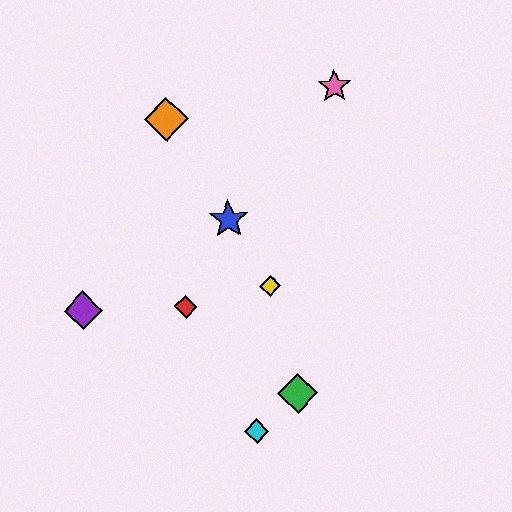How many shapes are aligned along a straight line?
3 shapes (the blue star, the yellow diamond, the orange diamond) are aligned along a straight line.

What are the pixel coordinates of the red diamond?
The red diamond is at (186, 307).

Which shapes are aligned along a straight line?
The blue star, the yellow diamond, the orange diamond are aligned along a straight line.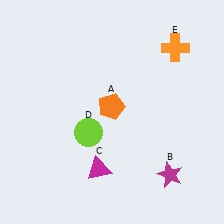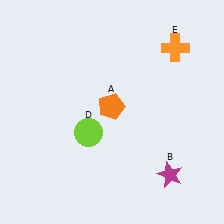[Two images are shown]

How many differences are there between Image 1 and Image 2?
There is 1 difference between the two images.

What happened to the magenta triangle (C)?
The magenta triangle (C) was removed in Image 2. It was in the bottom-left area of Image 1.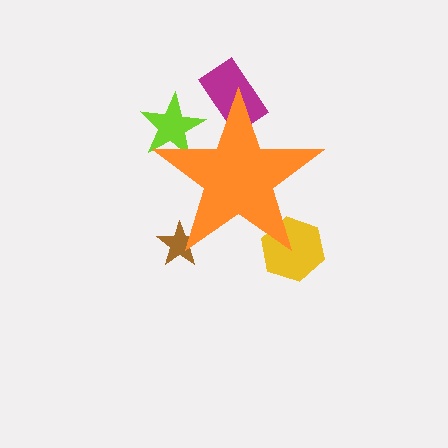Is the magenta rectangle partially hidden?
Yes, the magenta rectangle is partially hidden behind the orange star.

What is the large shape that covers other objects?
An orange star.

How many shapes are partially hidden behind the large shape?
4 shapes are partially hidden.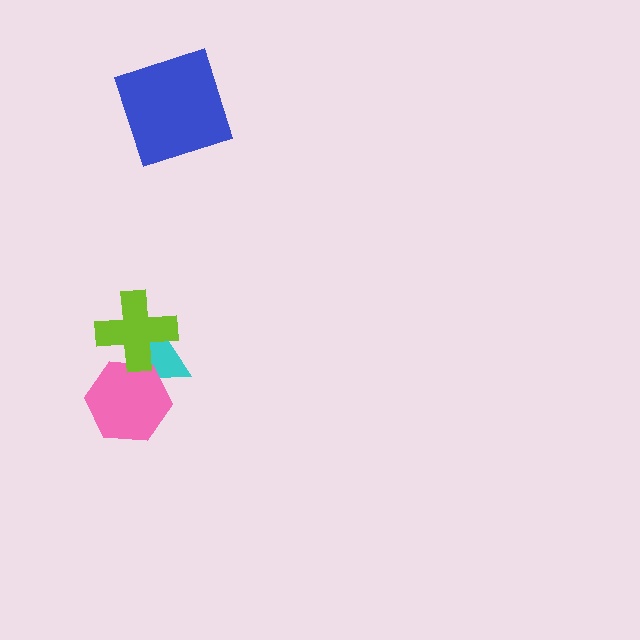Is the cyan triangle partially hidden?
Yes, it is partially covered by another shape.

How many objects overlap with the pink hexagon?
2 objects overlap with the pink hexagon.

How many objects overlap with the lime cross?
2 objects overlap with the lime cross.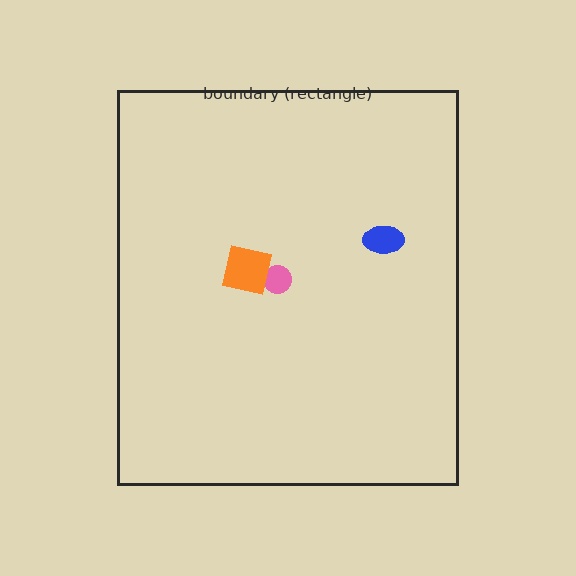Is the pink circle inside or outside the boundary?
Inside.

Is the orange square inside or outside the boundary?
Inside.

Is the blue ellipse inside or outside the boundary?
Inside.